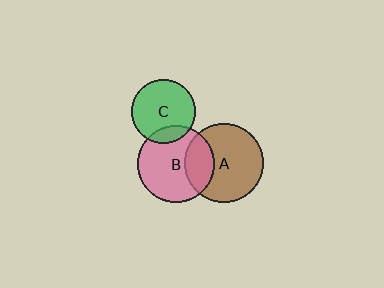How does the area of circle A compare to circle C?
Approximately 1.5 times.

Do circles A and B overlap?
Yes.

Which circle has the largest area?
Circle A (brown).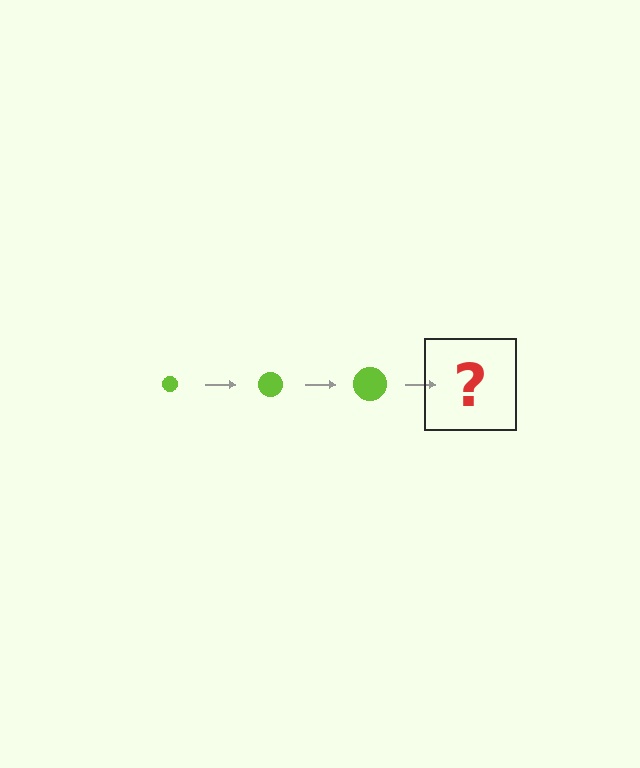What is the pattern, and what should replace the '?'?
The pattern is that the circle gets progressively larger each step. The '?' should be a lime circle, larger than the previous one.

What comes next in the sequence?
The next element should be a lime circle, larger than the previous one.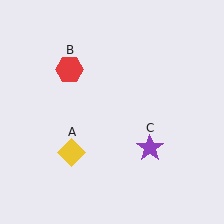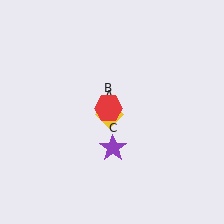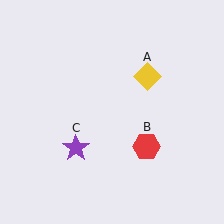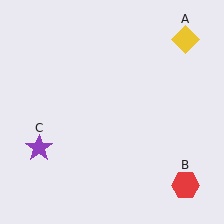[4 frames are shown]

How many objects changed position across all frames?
3 objects changed position: yellow diamond (object A), red hexagon (object B), purple star (object C).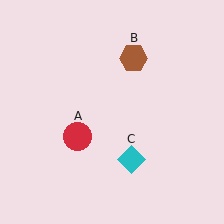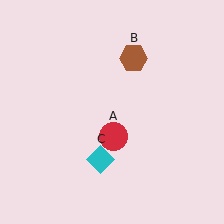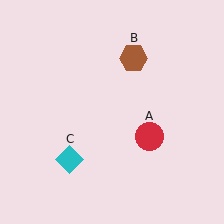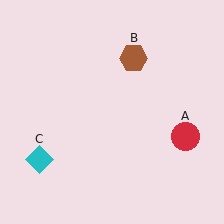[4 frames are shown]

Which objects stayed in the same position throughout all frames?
Brown hexagon (object B) remained stationary.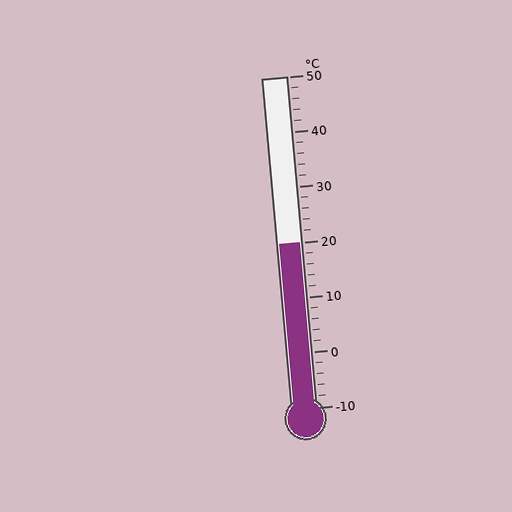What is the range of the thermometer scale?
The thermometer scale ranges from -10°C to 50°C.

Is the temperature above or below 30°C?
The temperature is below 30°C.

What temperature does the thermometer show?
The thermometer shows approximately 20°C.